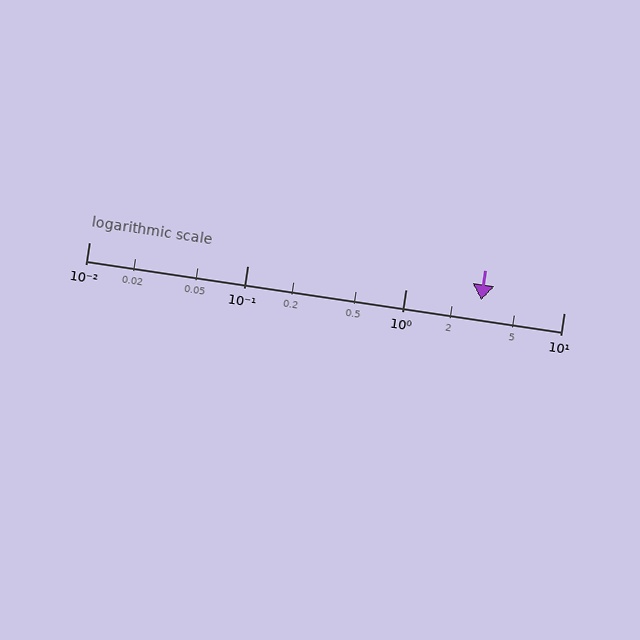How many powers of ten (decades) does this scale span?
The scale spans 3 decades, from 0.01 to 10.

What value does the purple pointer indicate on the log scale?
The pointer indicates approximately 3.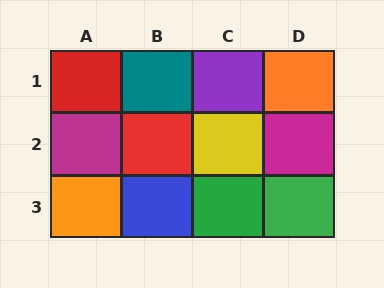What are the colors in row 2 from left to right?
Magenta, red, yellow, magenta.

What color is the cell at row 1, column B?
Teal.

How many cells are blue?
1 cell is blue.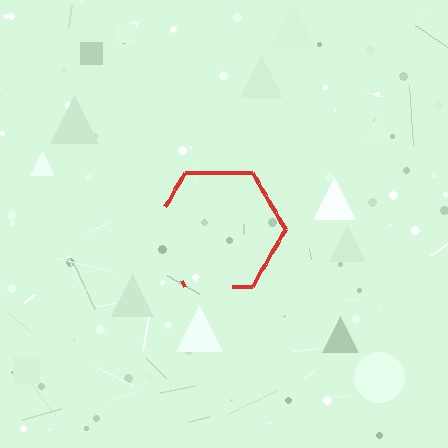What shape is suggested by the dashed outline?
The dashed outline suggests a hexagon.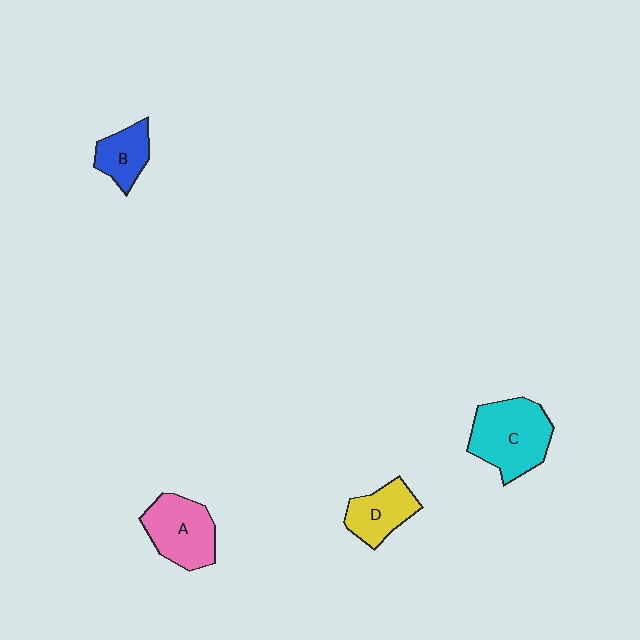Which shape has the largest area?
Shape C (cyan).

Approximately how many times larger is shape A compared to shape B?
Approximately 1.6 times.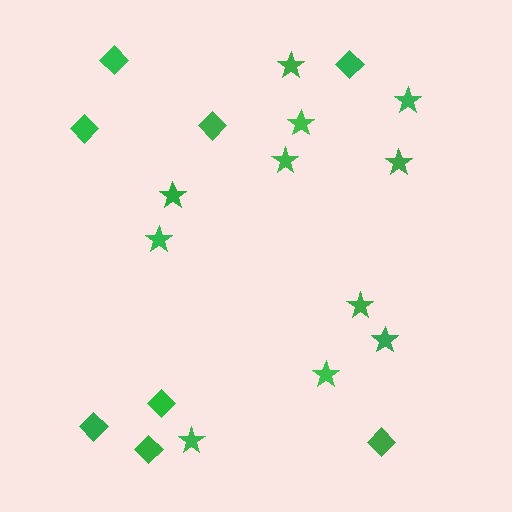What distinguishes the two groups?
There are 2 groups: one group of diamonds (8) and one group of stars (11).